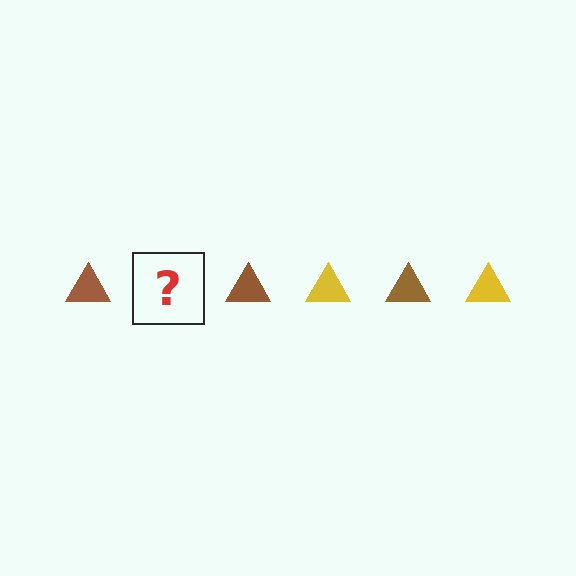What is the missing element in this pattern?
The missing element is a yellow triangle.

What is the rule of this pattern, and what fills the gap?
The rule is that the pattern cycles through brown, yellow triangles. The gap should be filled with a yellow triangle.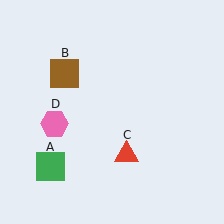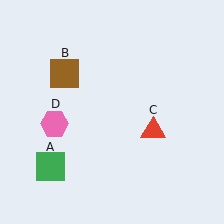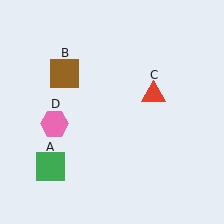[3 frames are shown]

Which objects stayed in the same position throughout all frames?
Green square (object A) and brown square (object B) and pink hexagon (object D) remained stationary.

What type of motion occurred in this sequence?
The red triangle (object C) rotated counterclockwise around the center of the scene.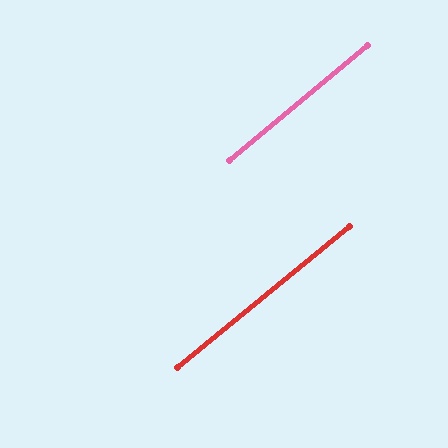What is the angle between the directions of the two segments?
Approximately 0 degrees.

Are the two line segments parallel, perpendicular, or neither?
Parallel — their directions differ by only 0.3°.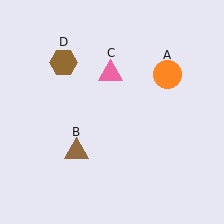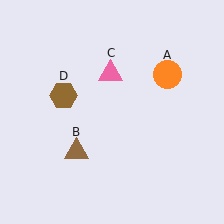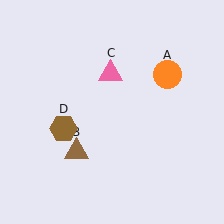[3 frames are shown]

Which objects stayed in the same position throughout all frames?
Orange circle (object A) and brown triangle (object B) and pink triangle (object C) remained stationary.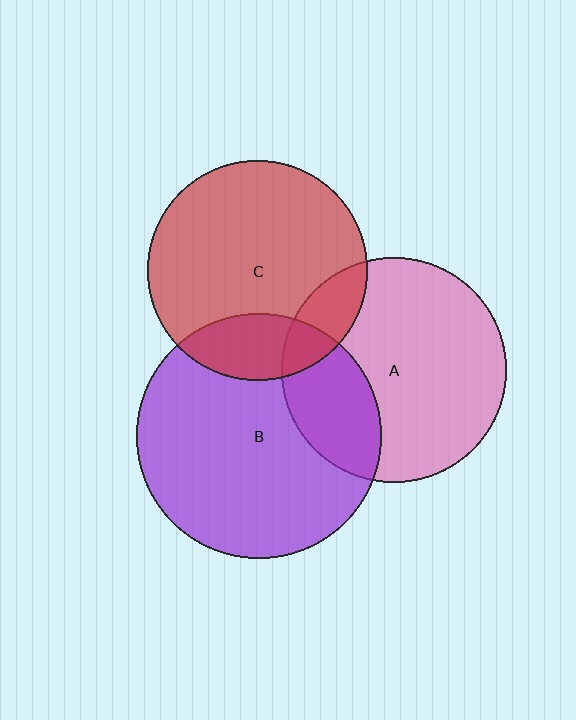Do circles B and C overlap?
Yes.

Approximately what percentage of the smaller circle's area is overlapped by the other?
Approximately 20%.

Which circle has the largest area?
Circle B (purple).